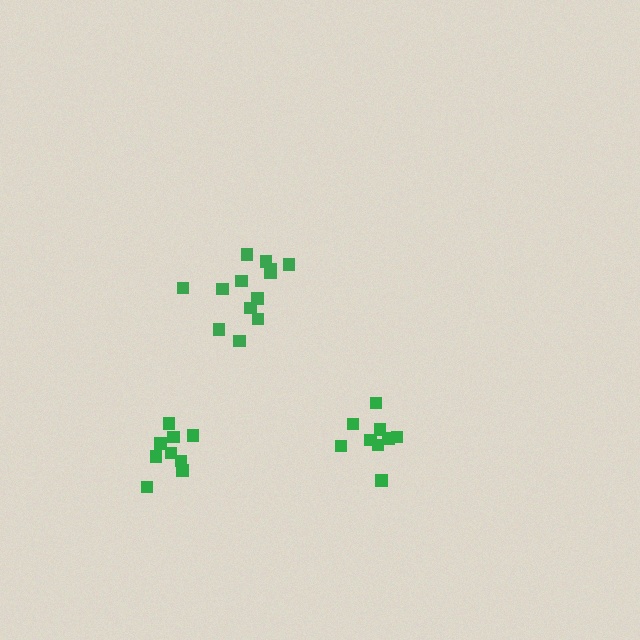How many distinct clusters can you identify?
There are 3 distinct clusters.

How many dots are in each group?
Group 1: 13 dots, Group 2: 9 dots, Group 3: 9 dots (31 total).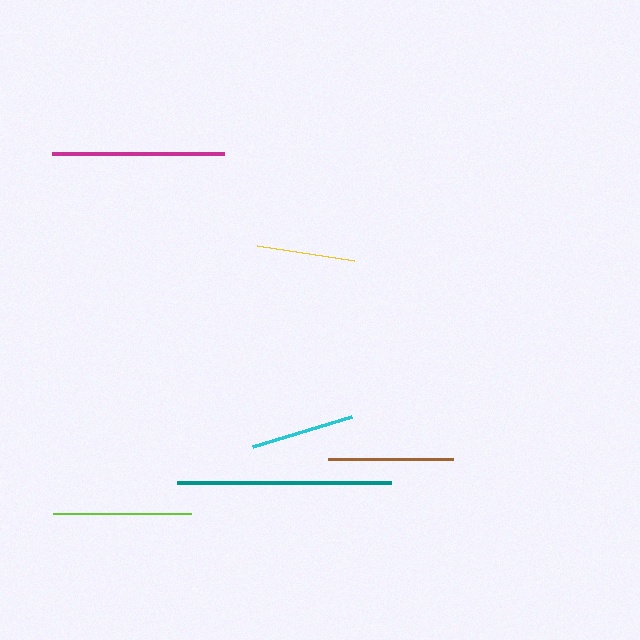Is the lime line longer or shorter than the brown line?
The lime line is longer than the brown line.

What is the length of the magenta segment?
The magenta segment is approximately 171 pixels long.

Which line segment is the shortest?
The yellow line is the shortest at approximately 98 pixels.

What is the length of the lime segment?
The lime segment is approximately 139 pixels long.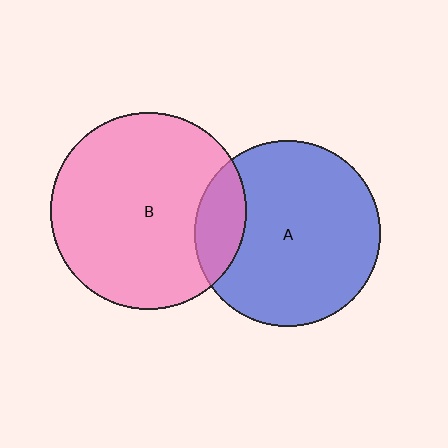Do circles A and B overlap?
Yes.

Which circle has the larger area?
Circle B (pink).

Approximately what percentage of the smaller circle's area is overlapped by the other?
Approximately 15%.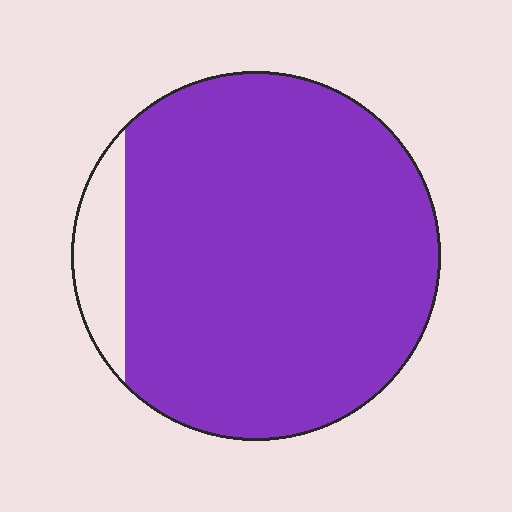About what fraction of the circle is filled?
About nine tenths (9/10).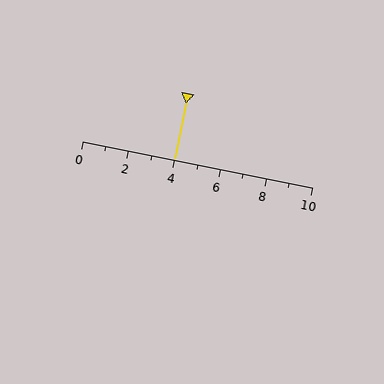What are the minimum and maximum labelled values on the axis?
The axis runs from 0 to 10.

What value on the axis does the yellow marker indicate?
The marker indicates approximately 4.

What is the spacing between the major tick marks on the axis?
The major ticks are spaced 2 apart.